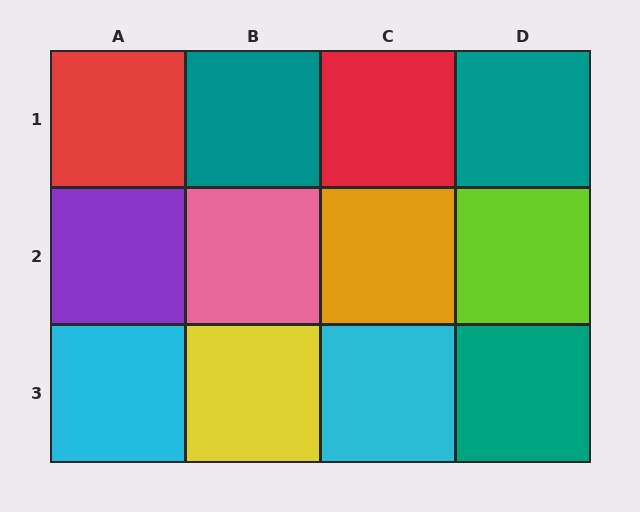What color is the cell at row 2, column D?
Lime.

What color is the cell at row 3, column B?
Yellow.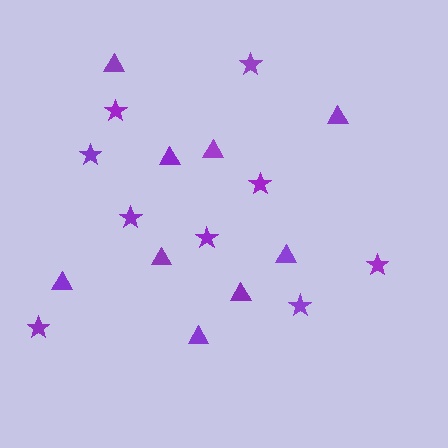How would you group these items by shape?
There are 2 groups: one group of stars (9) and one group of triangles (9).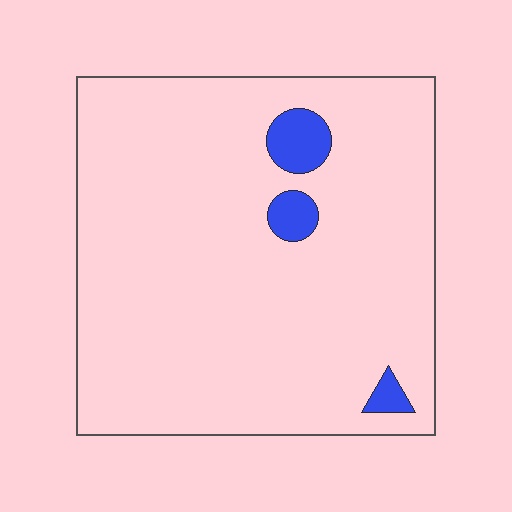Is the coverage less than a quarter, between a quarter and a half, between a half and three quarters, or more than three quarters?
Less than a quarter.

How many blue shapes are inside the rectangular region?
3.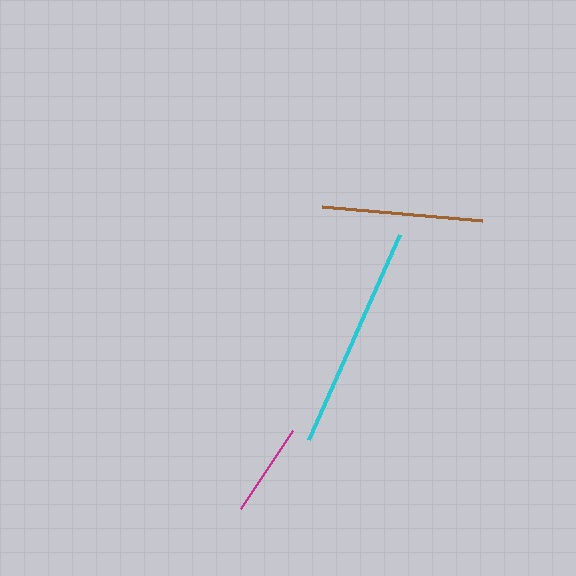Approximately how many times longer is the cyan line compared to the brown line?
The cyan line is approximately 1.4 times the length of the brown line.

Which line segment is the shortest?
The magenta line is the shortest at approximately 94 pixels.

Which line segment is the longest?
The cyan line is the longest at approximately 224 pixels.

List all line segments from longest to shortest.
From longest to shortest: cyan, brown, magenta.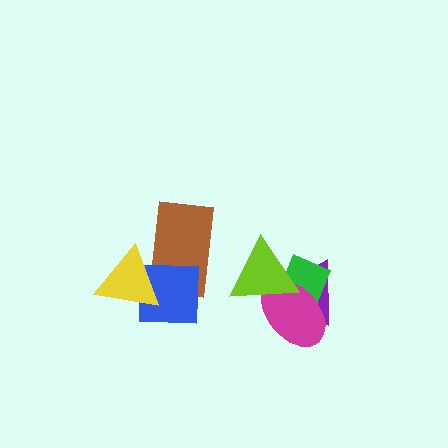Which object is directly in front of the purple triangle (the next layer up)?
The green diamond is directly in front of the purple triangle.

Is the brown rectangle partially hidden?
Yes, it is partially covered by another shape.